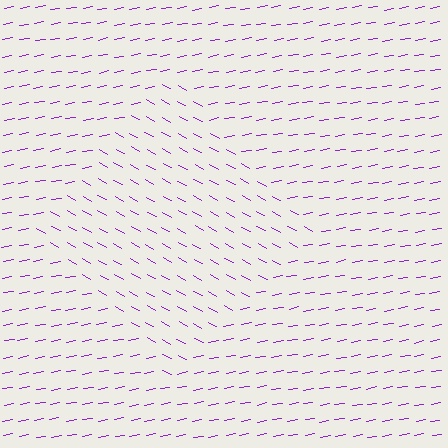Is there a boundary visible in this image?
Yes, there is a texture boundary formed by a change in line orientation.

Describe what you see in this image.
The image is filled with small purple line segments. A diamond region in the image has lines oriented differently from the surrounding lines, creating a visible texture boundary.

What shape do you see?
I see a diamond.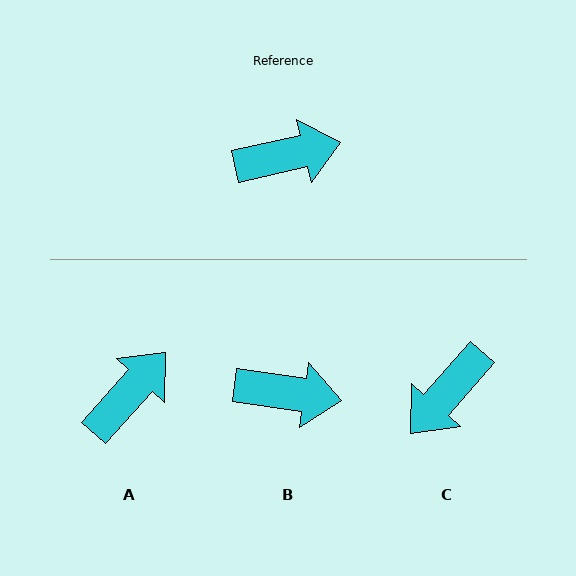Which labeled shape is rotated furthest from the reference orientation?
C, about 144 degrees away.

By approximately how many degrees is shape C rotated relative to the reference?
Approximately 144 degrees clockwise.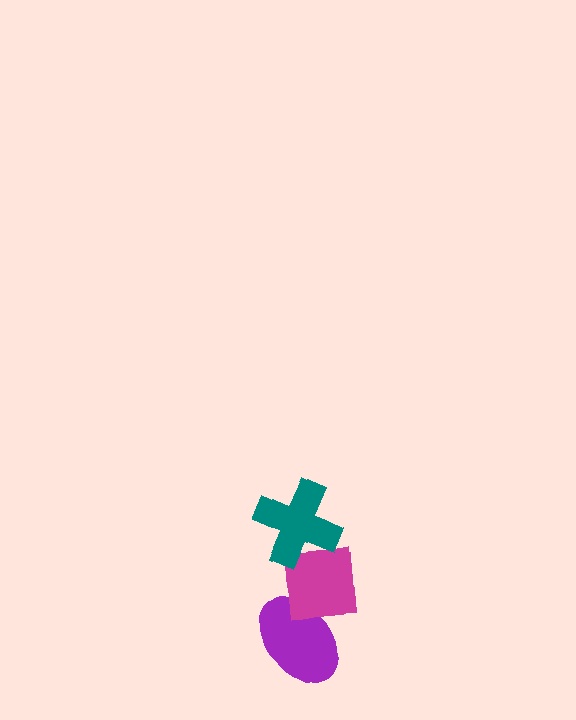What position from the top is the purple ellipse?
The purple ellipse is 3rd from the top.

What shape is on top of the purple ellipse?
The magenta square is on top of the purple ellipse.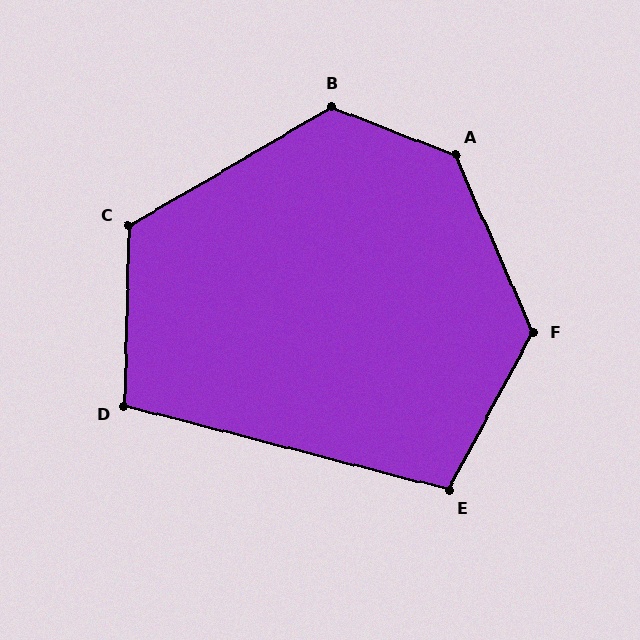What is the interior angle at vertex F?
Approximately 128 degrees (obtuse).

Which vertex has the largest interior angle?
A, at approximately 135 degrees.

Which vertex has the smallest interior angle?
D, at approximately 103 degrees.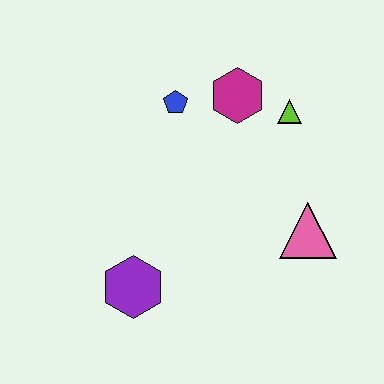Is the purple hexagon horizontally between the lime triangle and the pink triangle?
No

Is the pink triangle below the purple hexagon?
No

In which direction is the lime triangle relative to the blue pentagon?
The lime triangle is to the right of the blue pentagon.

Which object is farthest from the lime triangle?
The purple hexagon is farthest from the lime triangle.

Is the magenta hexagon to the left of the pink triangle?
Yes